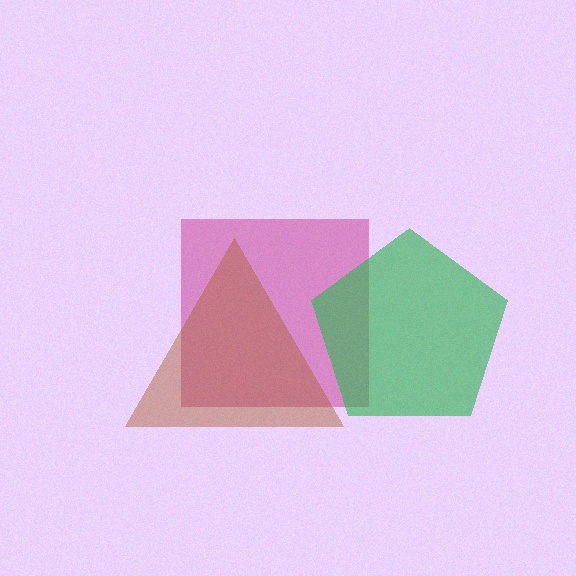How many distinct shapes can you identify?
There are 3 distinct shapes: a magenta square, a green pentagon, a brown triangle.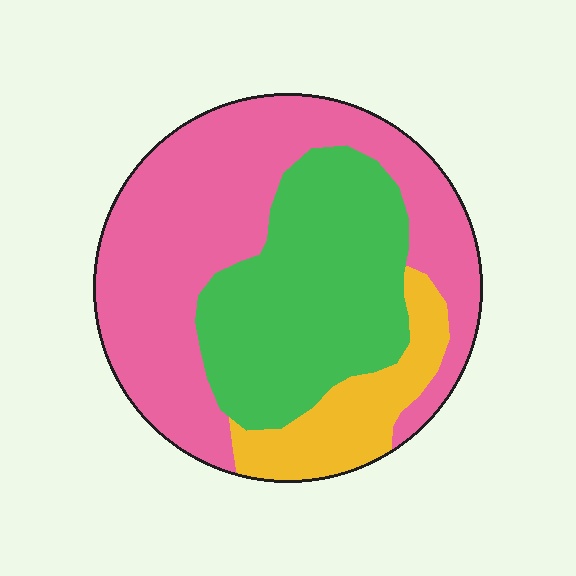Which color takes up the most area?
Pink, at roughly 50%.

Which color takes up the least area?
Yellow, at roughly 15%.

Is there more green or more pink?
Pink.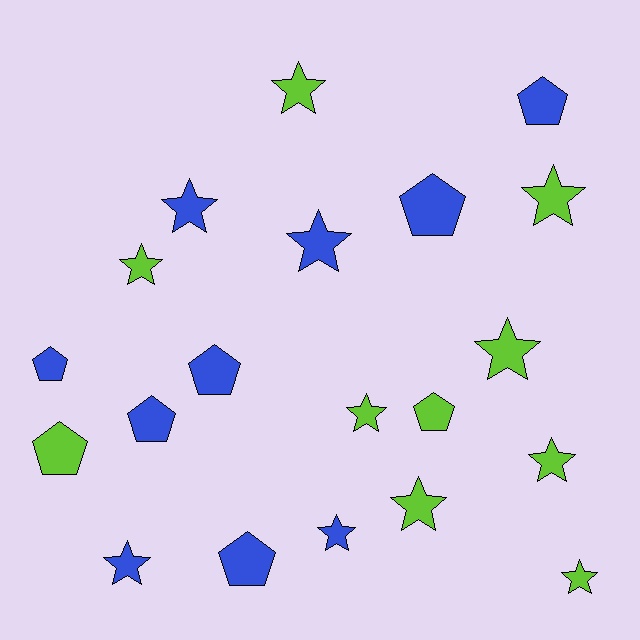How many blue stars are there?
There are 4 blue stars.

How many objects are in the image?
There are 20 objects.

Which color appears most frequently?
Blue, with 10 objects.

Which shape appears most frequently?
Star, with 12 objects.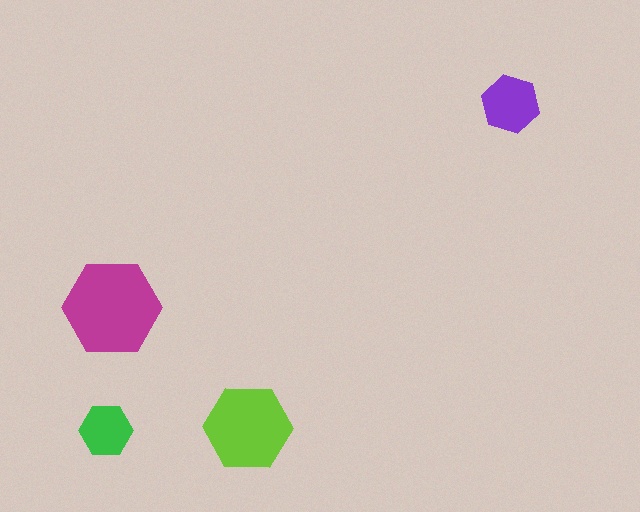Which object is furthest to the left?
The green hexagon is leftmost.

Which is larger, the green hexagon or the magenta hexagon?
The magenta one.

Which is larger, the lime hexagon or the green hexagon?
The lime one.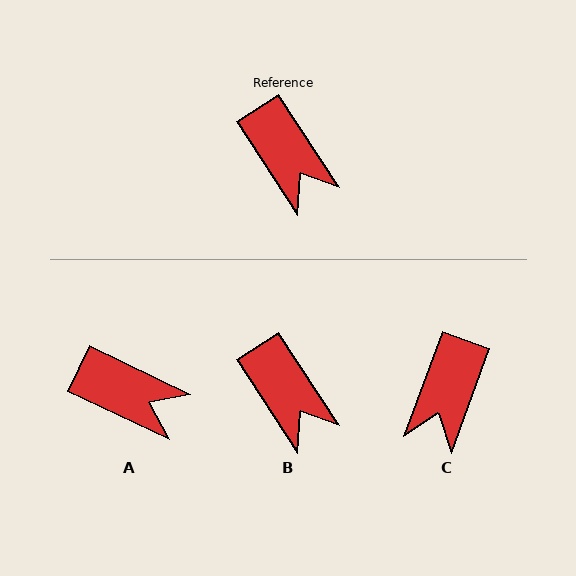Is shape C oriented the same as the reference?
No, it is off by about 53 degrees.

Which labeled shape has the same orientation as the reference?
B.